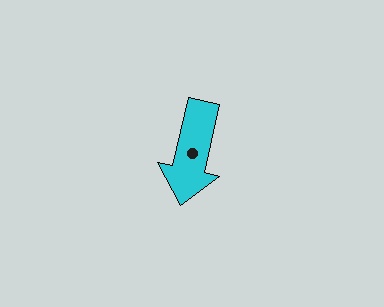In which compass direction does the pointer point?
South.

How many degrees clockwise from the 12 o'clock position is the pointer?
Approximately 193 degrees.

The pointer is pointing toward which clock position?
Roughly 6 o'clock.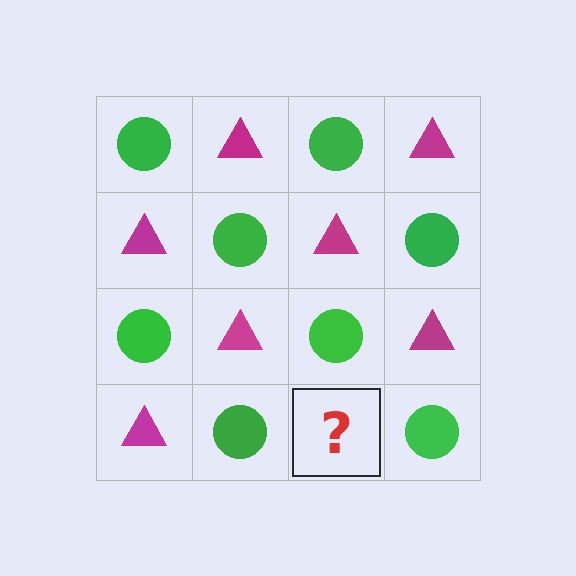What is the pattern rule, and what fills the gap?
The rule is that it alternates green circle and magenta triangle in a checkerboard pattern. The gap should be filled with a magenta triangle.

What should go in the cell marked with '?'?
The missing cell should contain a magenta triangle.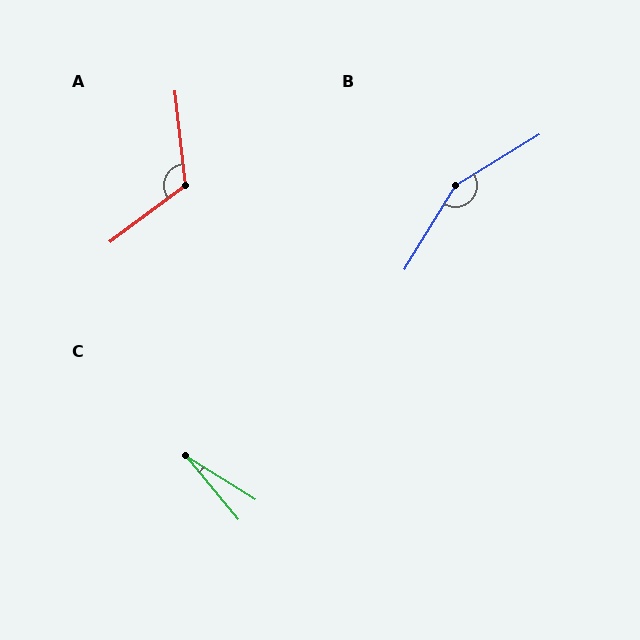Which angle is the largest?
B, at approximately 153 degrees.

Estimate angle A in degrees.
Approximately 120 degrees.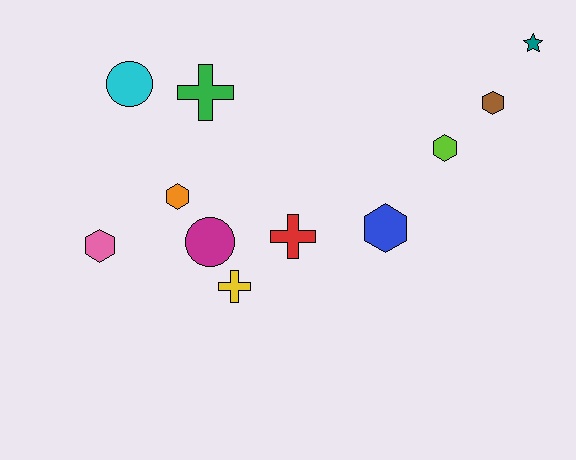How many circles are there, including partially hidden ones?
There are 2 circles.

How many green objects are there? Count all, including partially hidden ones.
There is 1 green object.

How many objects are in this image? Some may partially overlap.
There are 11 objects.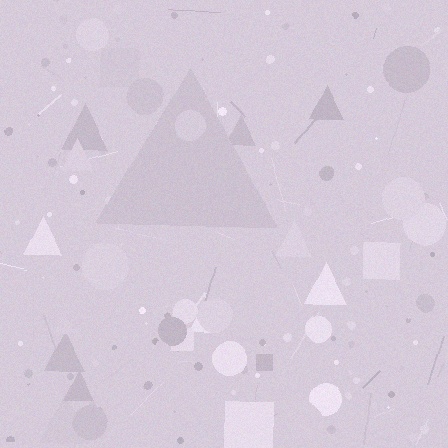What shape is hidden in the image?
A triangle is hidden in the image.